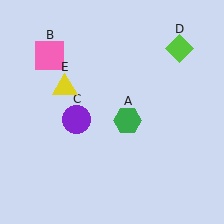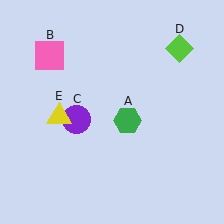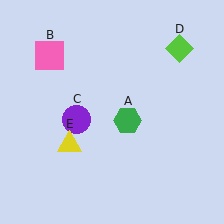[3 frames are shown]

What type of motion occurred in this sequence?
The yellow triangle (object E) rotated counterclockwise around the center of the scene.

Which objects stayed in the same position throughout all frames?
Green hexagon (object A) and pink square (object B) and purple circle (object C) and lime diamond (object D) remained stationary.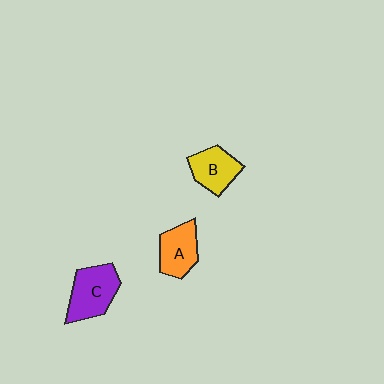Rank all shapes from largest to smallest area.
From largest to smallest: C (purple), A (orange), B (yellow).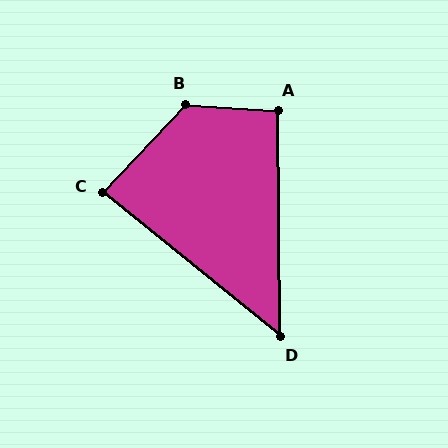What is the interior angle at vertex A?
Approximately 94 degrees (approximately right).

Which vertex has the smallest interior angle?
D, at approximately 51 degrees.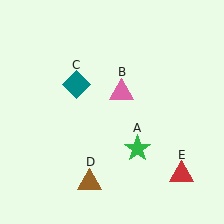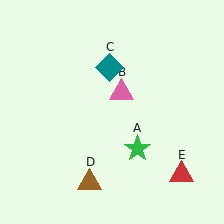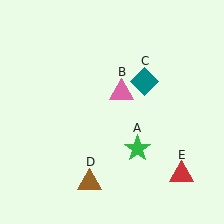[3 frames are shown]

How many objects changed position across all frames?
1 object changed position: teal diamond (object C).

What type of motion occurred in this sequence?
The teal diamond (object C) rotated clockwise around the center of the scene.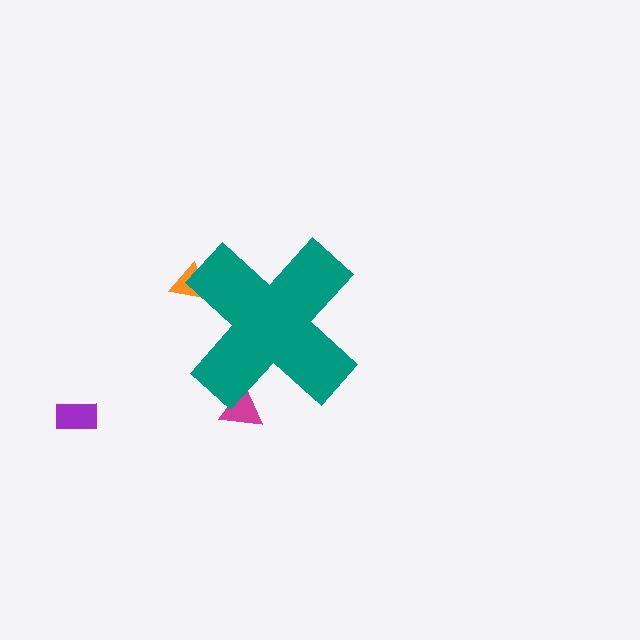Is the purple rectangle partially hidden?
No, the purple rectangle is fully visible.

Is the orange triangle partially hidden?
Yes, the orange triangle is partially hidden behind the teal cross.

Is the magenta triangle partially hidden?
Yes, the magenta triangle is partially hidden behind the teal cross.